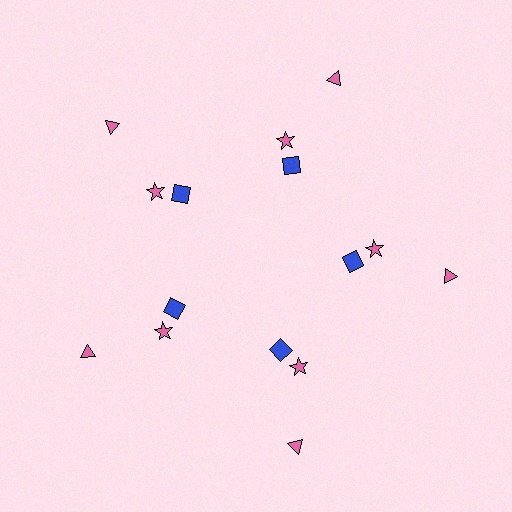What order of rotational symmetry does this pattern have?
This pattern has 5-fold rotational symmetry.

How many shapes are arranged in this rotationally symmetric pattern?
There are 15 shapes, arranged in 5 groups of 3.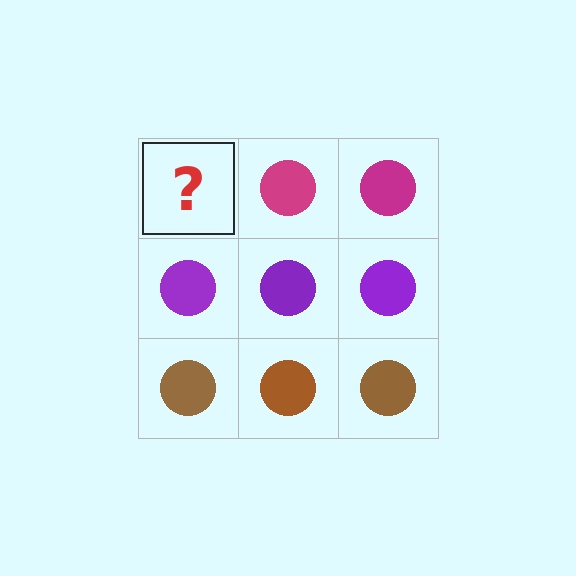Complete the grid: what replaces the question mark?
The question mark should be replaced with a magenta circle.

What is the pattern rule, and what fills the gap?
The rule is that each row has a consistent color. The gap should be filled with a magenta circle.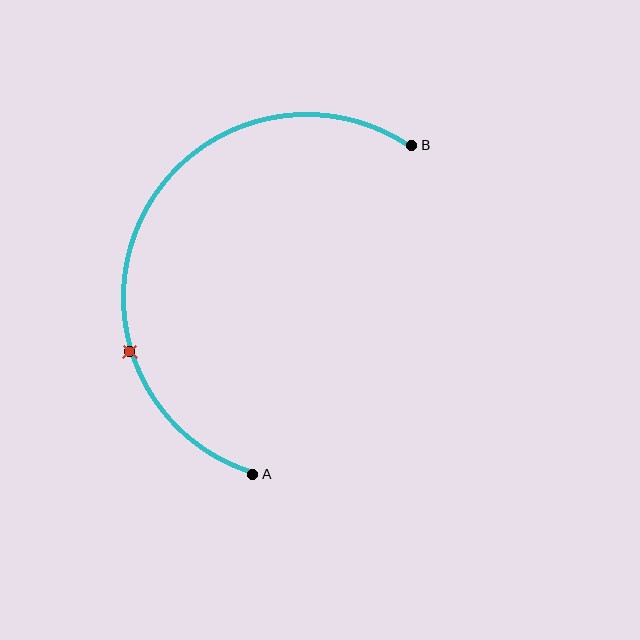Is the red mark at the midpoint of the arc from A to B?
No. The red mark lies on the arc but is closer to endpoint A. The arc midpoint would be at the point on the curve equidistant along the arc from both A and B.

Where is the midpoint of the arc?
The arc midpoint is the point on the curve farthest from the straight line joining A and B. It sits to the left of that line.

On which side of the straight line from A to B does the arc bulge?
The arc bulges to the left of the straight line connecting A and B.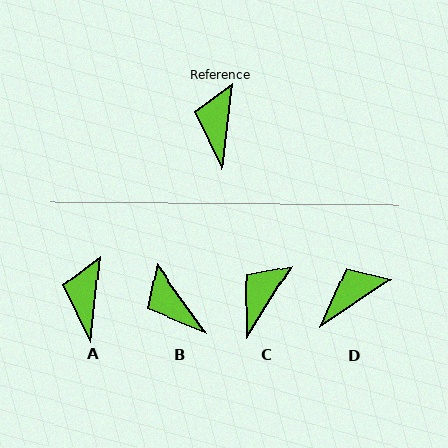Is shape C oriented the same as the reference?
No, it is off by about 25 degrees.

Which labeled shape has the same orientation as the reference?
A.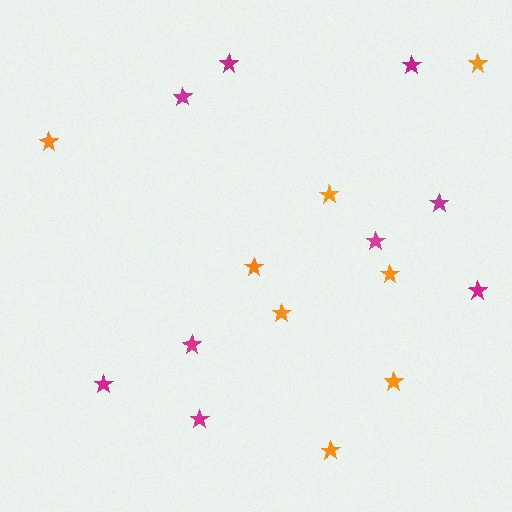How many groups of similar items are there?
There are 2 groups: one group of orange stars (8) and one group of magenta stars (9).